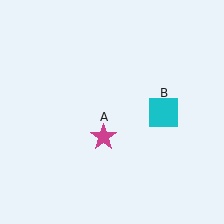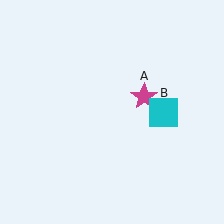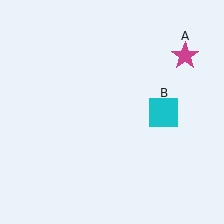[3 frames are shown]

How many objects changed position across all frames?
1 object changed position: magenta star (object A).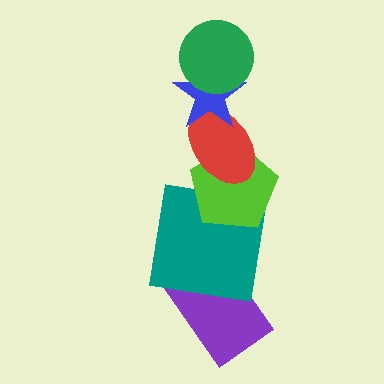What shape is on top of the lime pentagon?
The red ellipse is on top of the lime pentagon.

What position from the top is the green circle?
The green circle is 1st from the top.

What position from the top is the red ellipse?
The red ellipse is 3rd from the top.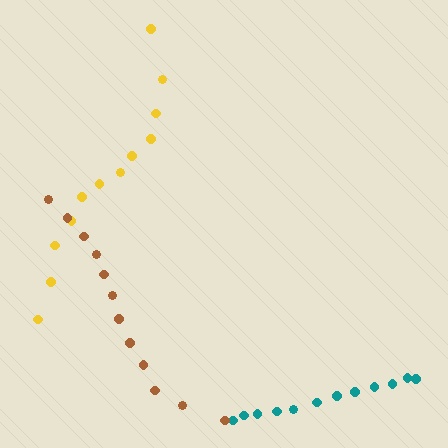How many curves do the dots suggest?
There are 3 distinct paths.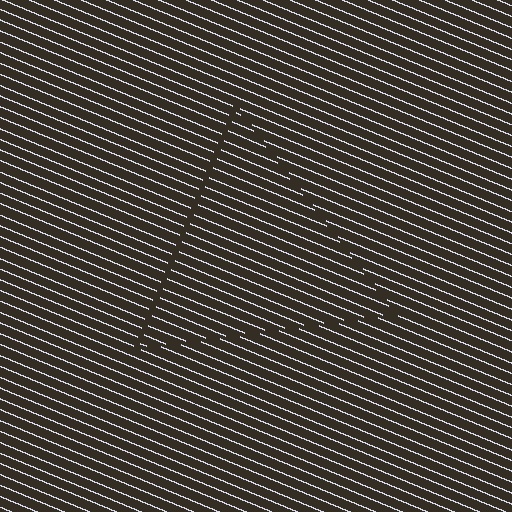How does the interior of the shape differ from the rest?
The interior of the shape contains the same grating, shifted by half a period — the contour is defined by the phase discontinuity where line-ends from the inner and outer gratings abut.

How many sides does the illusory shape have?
3 sides — the line-ends trace a triangle.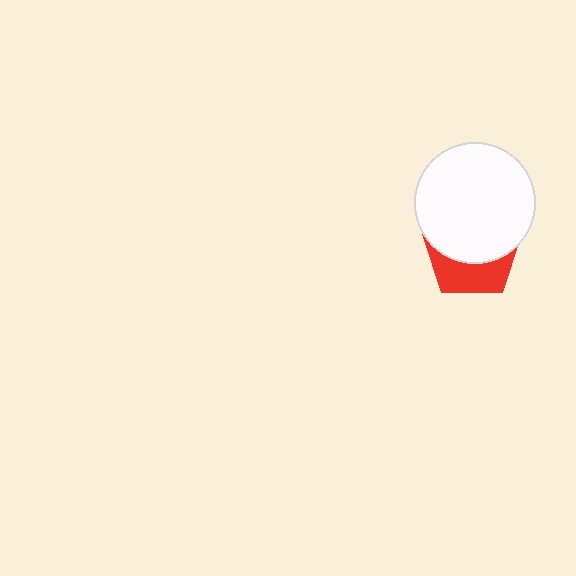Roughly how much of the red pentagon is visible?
A small part of it is visible (roughly 40%).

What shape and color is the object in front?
The object in front is a white circle.